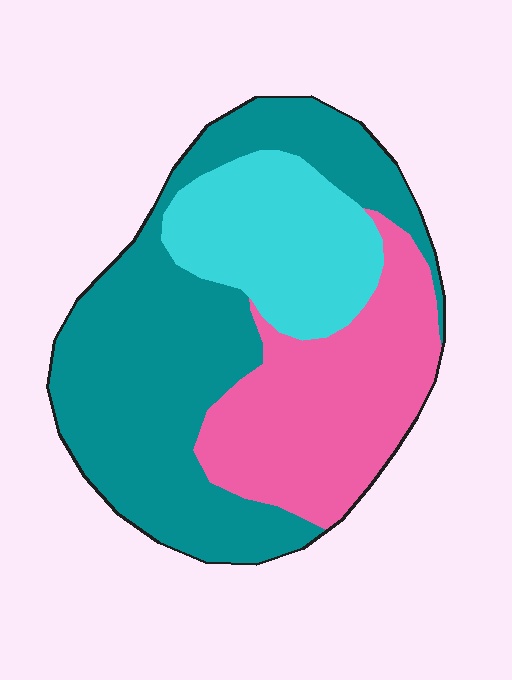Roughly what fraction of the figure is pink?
Pink covers roughly 30% of the figure.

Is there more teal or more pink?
Teal.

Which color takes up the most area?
Teal, at roughly 50%.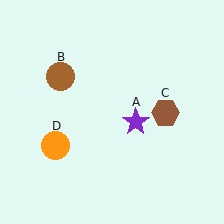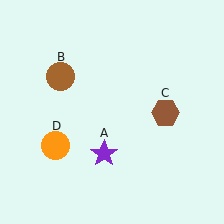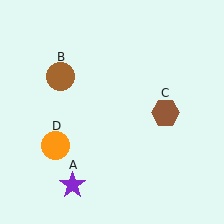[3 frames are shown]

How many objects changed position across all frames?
1 object changed position: purple star (object A).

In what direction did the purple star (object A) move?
The purple star (object A) moved down and to the left.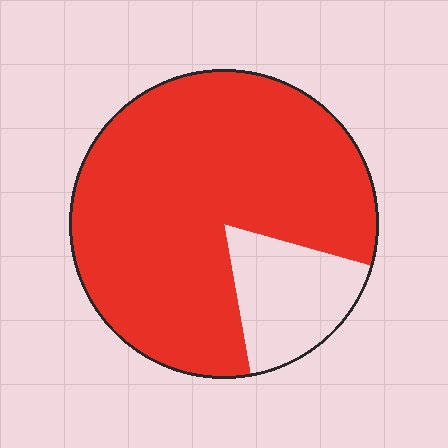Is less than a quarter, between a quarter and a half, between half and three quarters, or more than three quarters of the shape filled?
More than three quarters.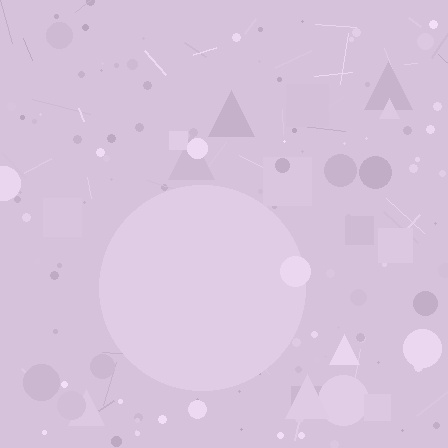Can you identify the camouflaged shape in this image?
The camouflaged shape is a circle.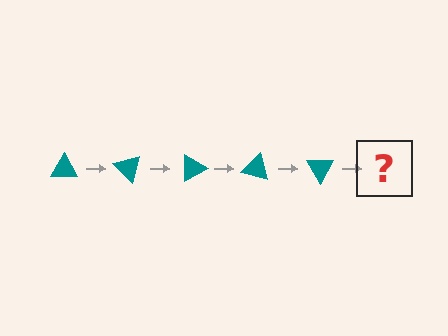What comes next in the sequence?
The next element should be a teal triangle rotated 225 degrees.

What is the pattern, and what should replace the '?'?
The pattern is that the triangle rotates 45 degrees each step. The '?' should be a teal triangle rotated 225 degrees.